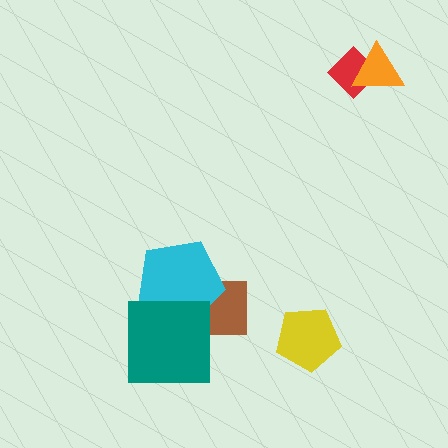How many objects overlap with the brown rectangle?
2 objects overlap with the brown rectangle.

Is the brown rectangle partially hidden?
Yes, it is partially covered by another shape.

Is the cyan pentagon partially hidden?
Yes, it is partially covered by another shape.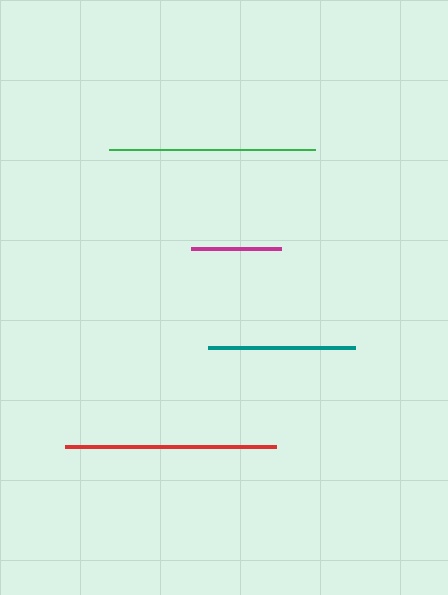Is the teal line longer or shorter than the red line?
The red line is longer than the teal line.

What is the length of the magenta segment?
The magenta segment is approximately 91 pixels long.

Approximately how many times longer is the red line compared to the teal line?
The red line is approximately 1.4 times the length of the teal line.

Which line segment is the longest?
The red line is the longest at approximately 211 pixels.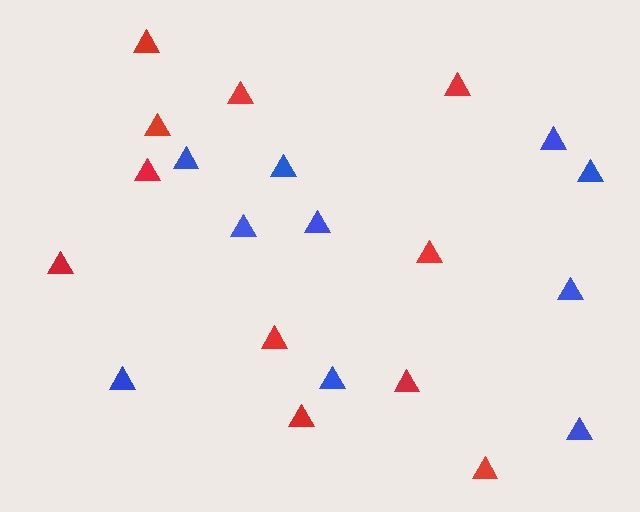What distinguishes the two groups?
There are 2 groups: one group of red triangles (11) and one group of blue triangles (10).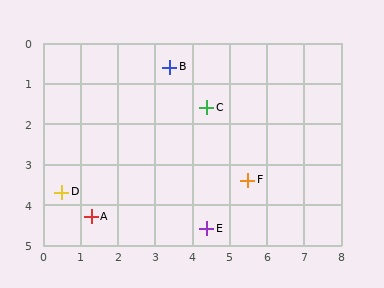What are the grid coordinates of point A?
Point A is at approximately (1.3, 4.3).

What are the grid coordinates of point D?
Point D is at approximately (0.5, 3.7).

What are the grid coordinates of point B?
Point B is at approximately (3.4, 0.6).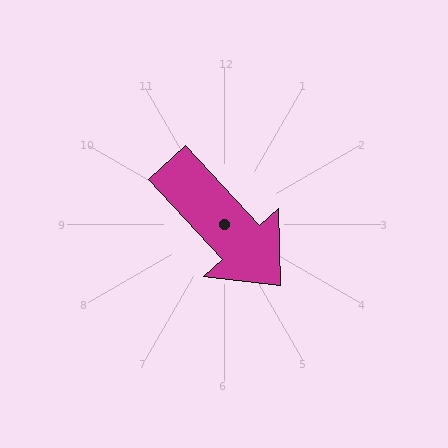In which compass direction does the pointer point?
Southeast.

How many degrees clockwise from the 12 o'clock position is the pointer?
Approximately 137 degrees.